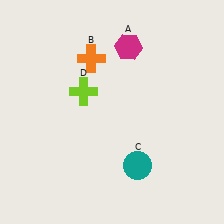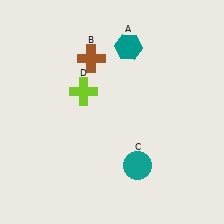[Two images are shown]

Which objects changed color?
A changed from magenta to teal. B changed from orange to brown.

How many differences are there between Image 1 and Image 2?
There are 2 differences between the two images.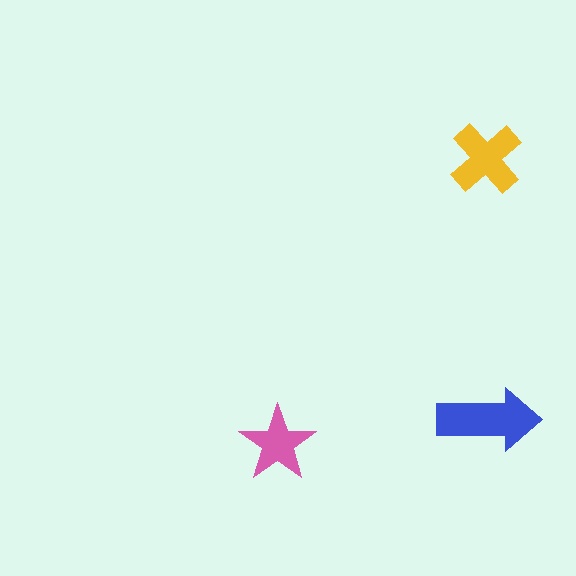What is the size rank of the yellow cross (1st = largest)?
2nd.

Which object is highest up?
The yellow cross is topmost.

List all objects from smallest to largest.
The pink star, the yellow cross, the blue arrow.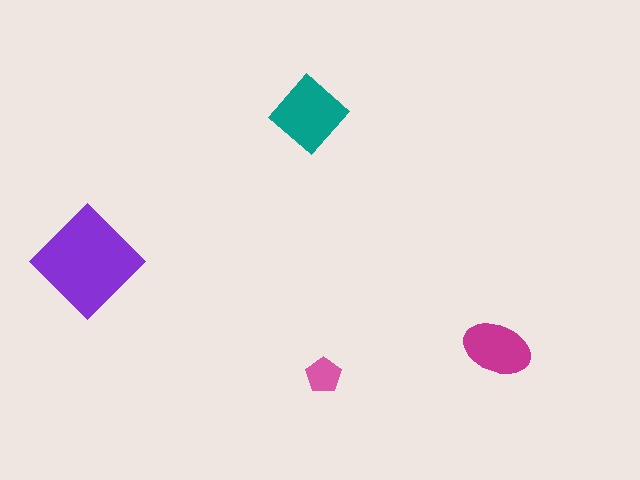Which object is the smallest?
The pink pentagon.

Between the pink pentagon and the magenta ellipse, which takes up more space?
The magenta ellipse.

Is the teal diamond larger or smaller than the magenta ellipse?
Larger.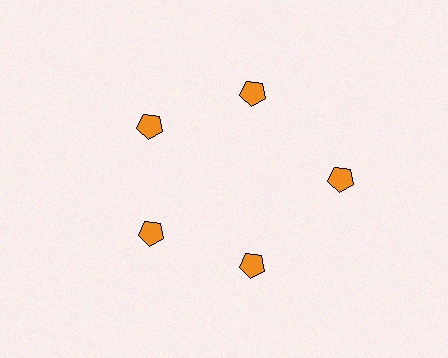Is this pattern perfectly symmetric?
No. The 5 orange pentagons are arranged in a ring, but one element near the 3 o'clock position is pushed outward from the center, breaking the 5-fold rotational symmetry.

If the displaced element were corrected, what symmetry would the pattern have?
It would have 5-fold rotational symmetry — the pattern would map onto itself every 72 degrees.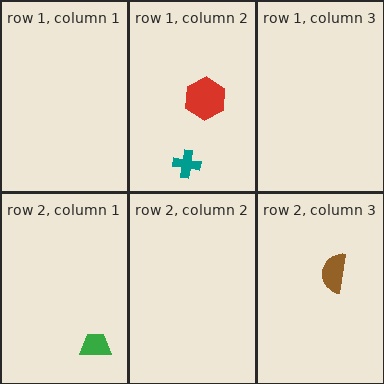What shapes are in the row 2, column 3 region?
The brown semicircle.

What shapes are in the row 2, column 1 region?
The green trapezoid.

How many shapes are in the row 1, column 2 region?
2.